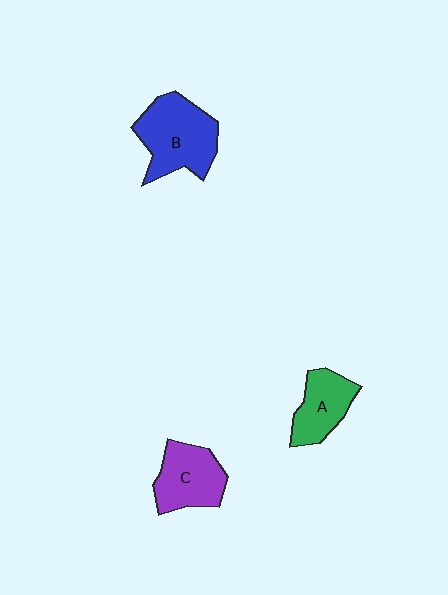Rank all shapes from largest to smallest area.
From largest to smallest: B (blue), C (purple), A (green).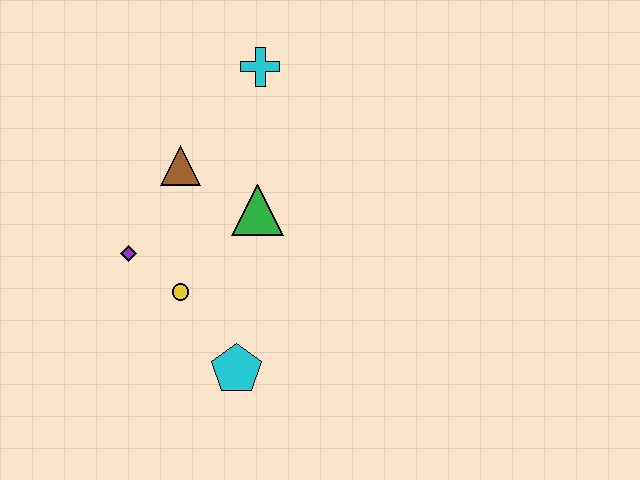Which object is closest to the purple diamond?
The yellow circle is closest to the purple diamond.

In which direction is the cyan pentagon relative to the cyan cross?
The cyan pentagon is below the cyan cross.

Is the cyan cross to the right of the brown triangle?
Yes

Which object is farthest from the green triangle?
The cyan pentagon is farthest from the green triangle.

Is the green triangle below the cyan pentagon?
No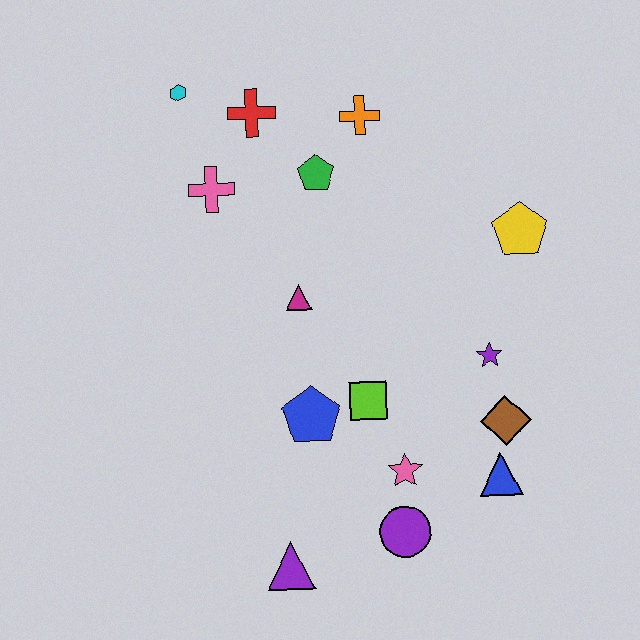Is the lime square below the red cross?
Yes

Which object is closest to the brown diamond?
The blue triangle is closest to the brown diamond.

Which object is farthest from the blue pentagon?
The cyan hexagon is farthest from the blue pentagon.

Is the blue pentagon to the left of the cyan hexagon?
No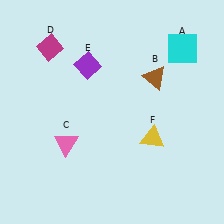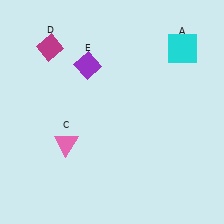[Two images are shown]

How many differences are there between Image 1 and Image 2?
There are 2 differences between the two images.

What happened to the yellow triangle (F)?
The yellow triangle (F) was removed in Image 2. It was in the bottom-right area of Image 1.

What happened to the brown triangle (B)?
The brown triangle (B) was removed in Image 2. It was in the top-right area of Image 1.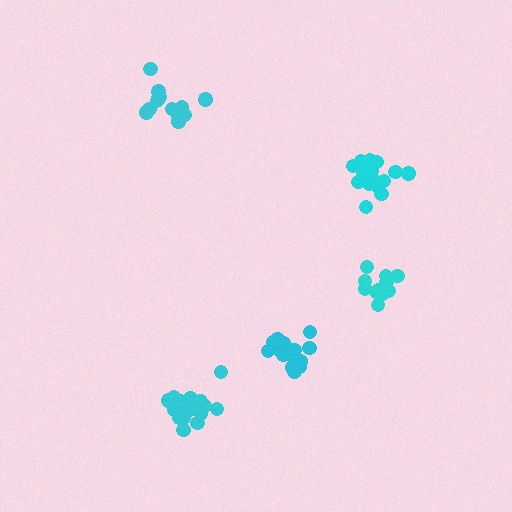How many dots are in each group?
Group 1: 14 dots, Group 2: 13 dots, Group 3: 19 dots, Group 4: 17 dots, Group 5: 18 dots (81 total).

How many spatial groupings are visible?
There are 5 spatial groupings.